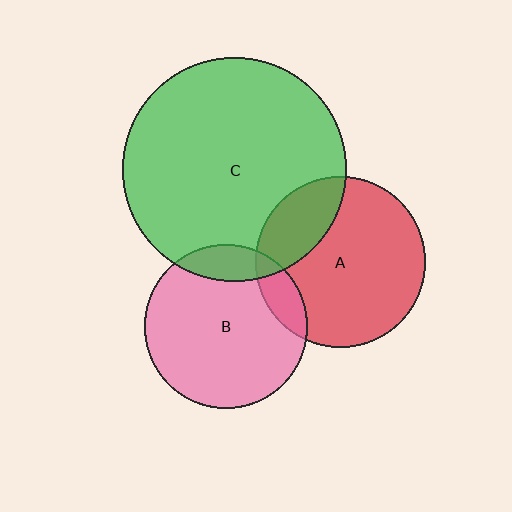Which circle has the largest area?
Circle C (green).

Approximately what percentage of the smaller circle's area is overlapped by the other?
Approximately 10%.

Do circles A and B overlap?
Yes.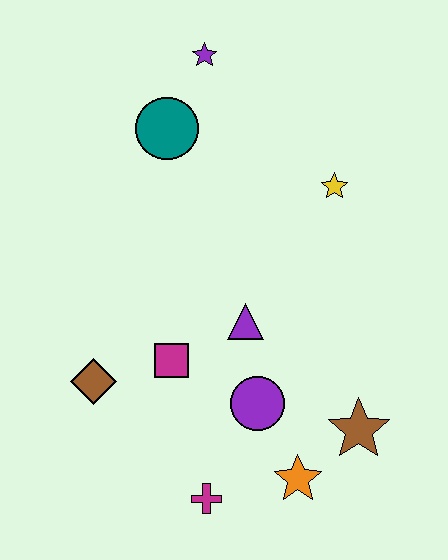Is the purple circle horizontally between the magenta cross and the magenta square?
No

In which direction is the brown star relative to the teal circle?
The brown star is below the teal circle.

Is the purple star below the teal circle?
No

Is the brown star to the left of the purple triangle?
No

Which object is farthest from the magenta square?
The purple star is farthest from the magenta square.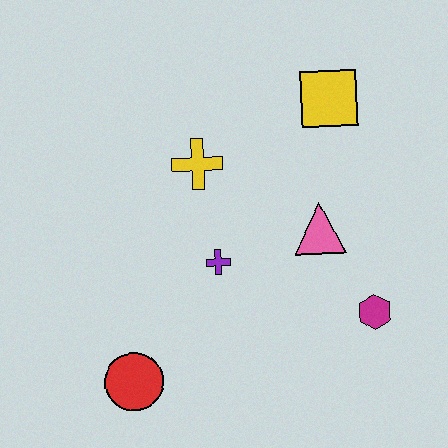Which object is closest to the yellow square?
The pink triangle is closest to the yellow square.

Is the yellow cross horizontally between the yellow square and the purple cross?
No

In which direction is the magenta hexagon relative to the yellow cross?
The magenta hexagon is to the right of the yellow cross.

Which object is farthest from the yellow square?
The red circle is farthest from the yellow square.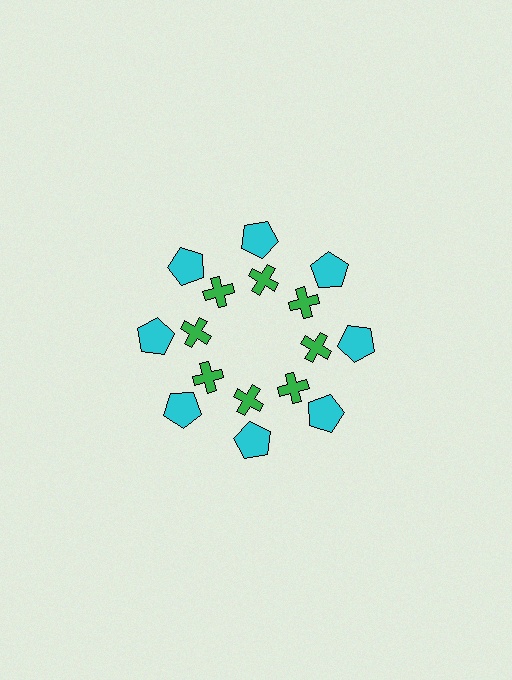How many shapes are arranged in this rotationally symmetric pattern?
There are 16 shapes, arranged in 8 groups of 2.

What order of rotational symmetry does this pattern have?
This pattern has 8-fold rotational symmetry.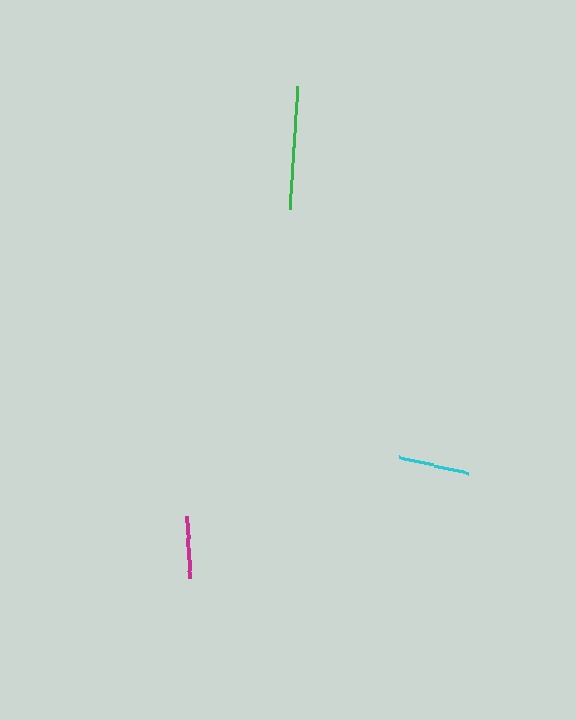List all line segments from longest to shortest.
From longest to shortest: green, cyan, magenta.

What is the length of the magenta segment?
The magenta segment is approximately 62 pixels long.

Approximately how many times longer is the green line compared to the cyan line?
The green line is approximately 1.7 times the length of the cyan line.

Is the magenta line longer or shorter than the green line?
The green line is longer than the magenta line.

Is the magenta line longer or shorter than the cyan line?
The cyan line is longer than the magenta line.